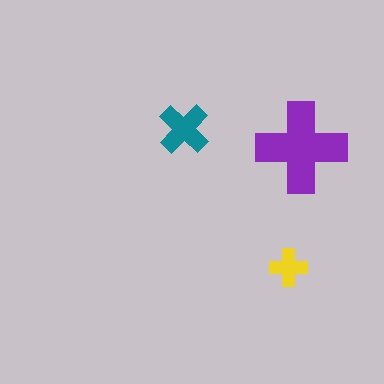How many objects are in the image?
There are 3 objects in the image.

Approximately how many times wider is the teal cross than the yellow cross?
About 1.5 times wider.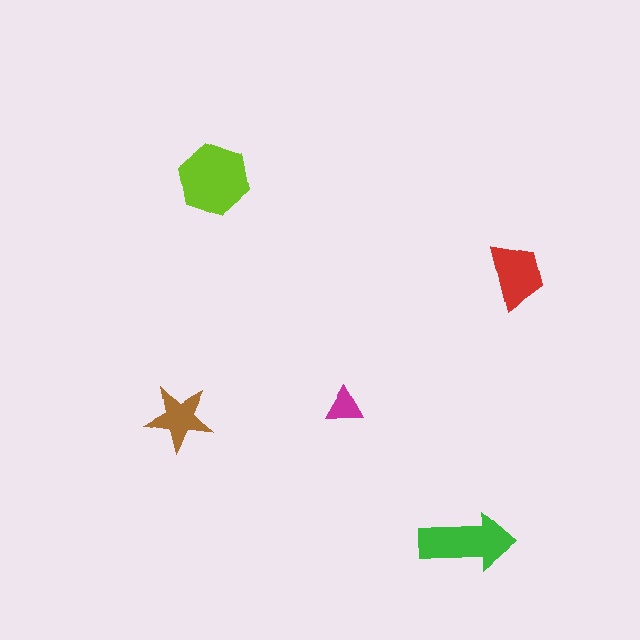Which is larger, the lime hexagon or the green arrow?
The lime hexagon.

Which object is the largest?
The lime hexagon.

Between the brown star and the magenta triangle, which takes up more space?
The brown star.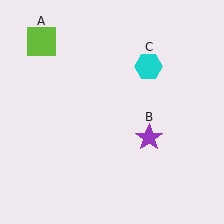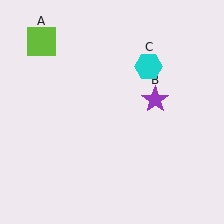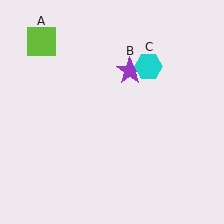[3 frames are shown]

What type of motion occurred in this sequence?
The purple star (object B) rotated counterclockwise around the center of the scene.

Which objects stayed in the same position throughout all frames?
Lime square (object A) and cyan hexagon (object C) remained stationary.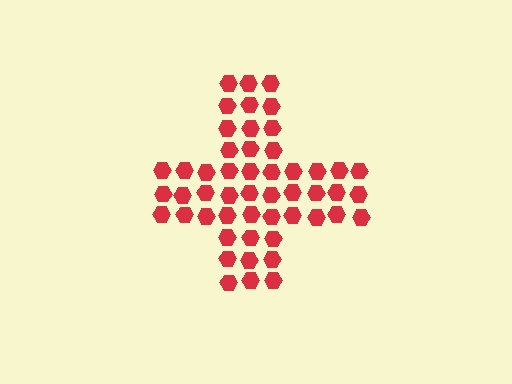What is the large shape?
The large shape is a cross.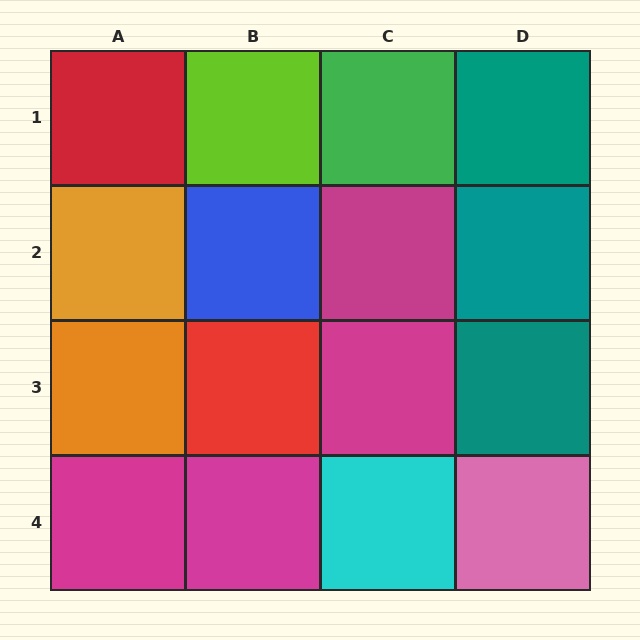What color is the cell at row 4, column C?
Cyan.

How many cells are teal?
3 cells are teal.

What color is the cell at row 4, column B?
Magenta.